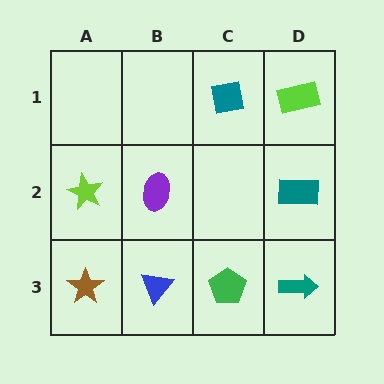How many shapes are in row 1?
2 shapes.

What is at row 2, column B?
A purple ellipse.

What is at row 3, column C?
A green pentagon.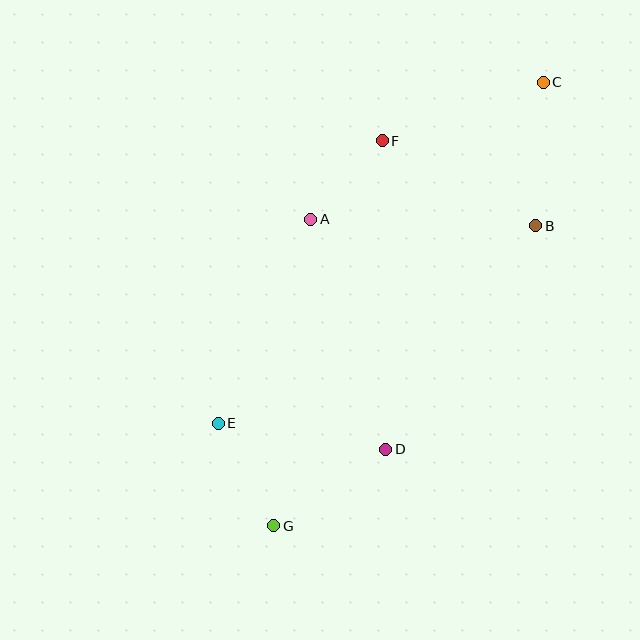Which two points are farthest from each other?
Points C and G are farthest from each other.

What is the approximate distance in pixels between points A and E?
The distance between A and E is approximately 224 pixels.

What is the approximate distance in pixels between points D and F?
The distance between D and F is approximately 308 pixels.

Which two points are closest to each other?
Points A and F are closest to each other.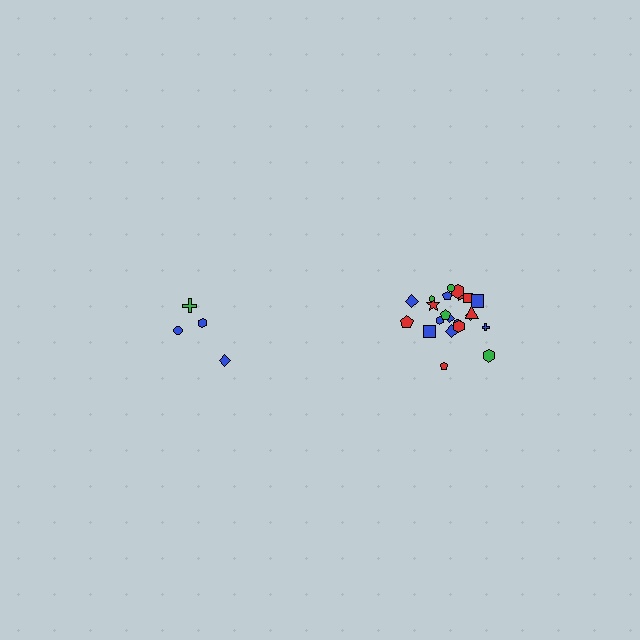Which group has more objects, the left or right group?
The right group.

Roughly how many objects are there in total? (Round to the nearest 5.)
Roughly 25 objects in total.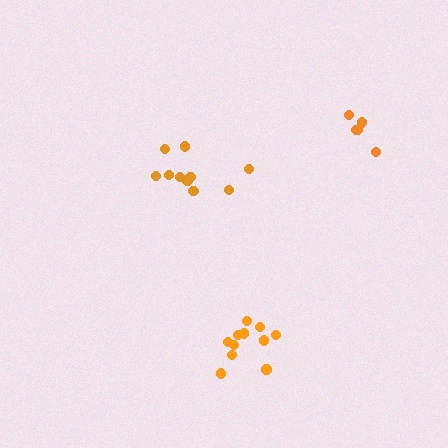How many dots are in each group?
Group 1: 5 dots, Group 2: 10 dots, Group 3: 11 dots (26 total).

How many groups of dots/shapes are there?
There are 3 groups.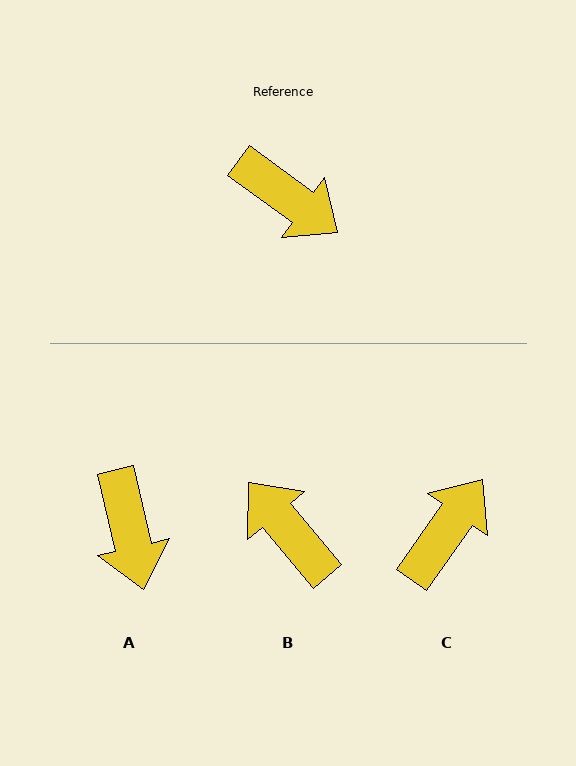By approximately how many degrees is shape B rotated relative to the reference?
Approximately 166 degrees counter-clockwise.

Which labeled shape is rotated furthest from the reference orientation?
B, about 166 degrees away.